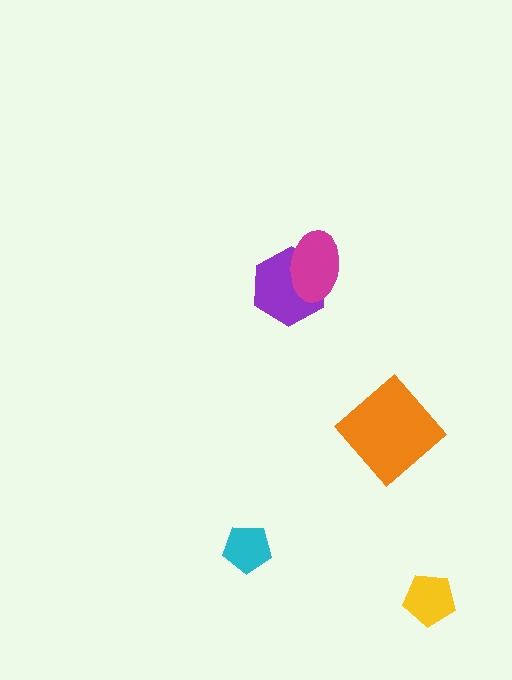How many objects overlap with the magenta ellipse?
1 object overlaps with the magenta ellipse.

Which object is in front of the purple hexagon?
The magenta ellipse is in front of the purple hexagon.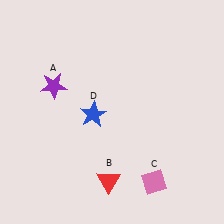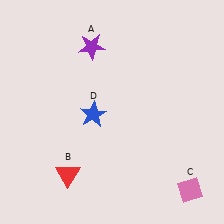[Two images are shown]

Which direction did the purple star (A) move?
The purple star (A) moved up.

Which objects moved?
The objects that moved are: the purple star (A), the red triangle (B), the pink diamond (C).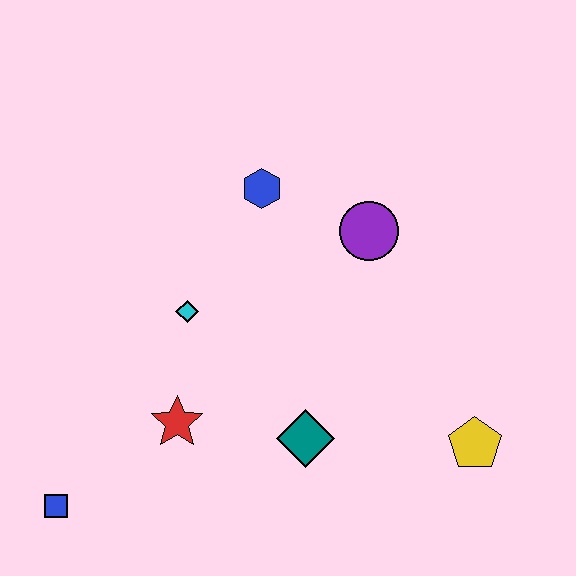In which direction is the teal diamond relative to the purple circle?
The teal diamond is below the purple circle.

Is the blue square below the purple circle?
Yes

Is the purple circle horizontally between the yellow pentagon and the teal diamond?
Yes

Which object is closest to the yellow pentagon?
The teal diamond is closest to the yellow pentagon.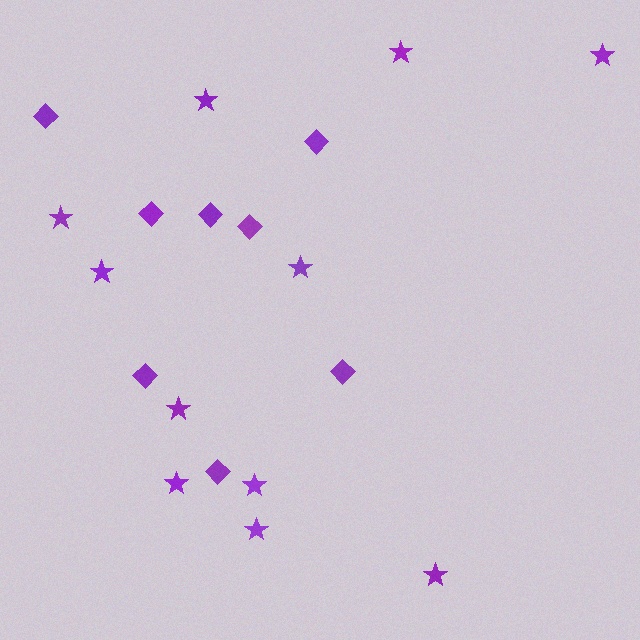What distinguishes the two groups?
There are 2 groups: one group of diamonds (8) and one group of stars (11).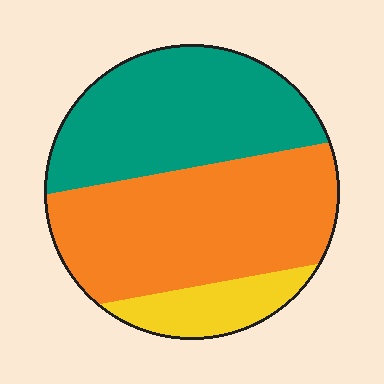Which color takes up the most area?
Orange, at roughly 50%.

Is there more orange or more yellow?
Orange.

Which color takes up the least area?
Yellow, at roughly 15%.